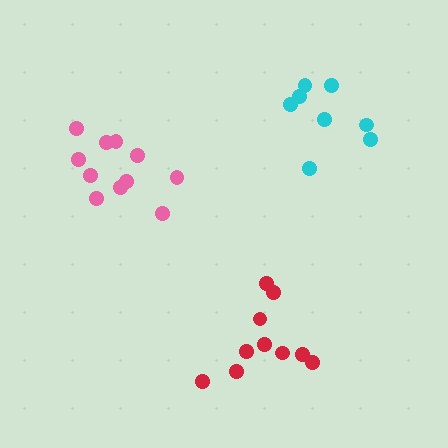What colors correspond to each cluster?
The clusters are colored: cyan, pink, red.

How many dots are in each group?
Group 1: 8 dots, Group 2: 11 dots, Group 3: 10 dots (29 total).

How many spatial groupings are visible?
There are 3 spatial groupings.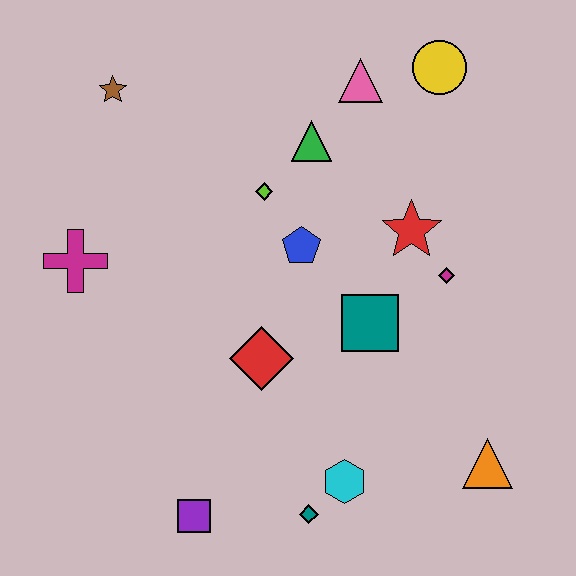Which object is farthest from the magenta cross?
The orange triangle is farthest from the magenta cross.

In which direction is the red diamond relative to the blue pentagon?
The red diamond is below the blue pentagon.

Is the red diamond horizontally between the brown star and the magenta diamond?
Yes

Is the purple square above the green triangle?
No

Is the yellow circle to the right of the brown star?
Yes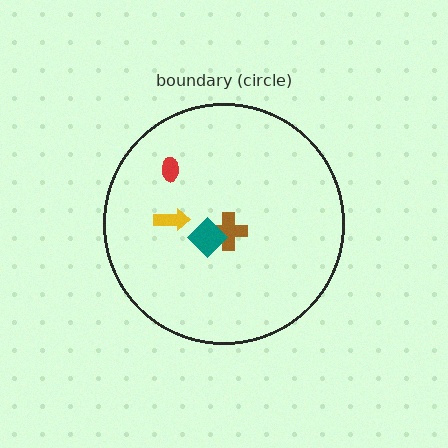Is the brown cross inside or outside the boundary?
Inside.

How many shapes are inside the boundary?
4 inside, 0 outside.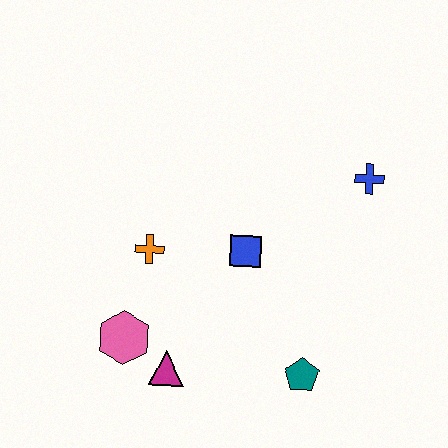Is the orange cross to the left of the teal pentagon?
Yes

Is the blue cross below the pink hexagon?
No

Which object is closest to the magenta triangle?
The pink hexagon is closest to the magenta triangle.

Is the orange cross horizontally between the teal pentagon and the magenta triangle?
No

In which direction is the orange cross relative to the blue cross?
The orange cross is to the left of the blue cross.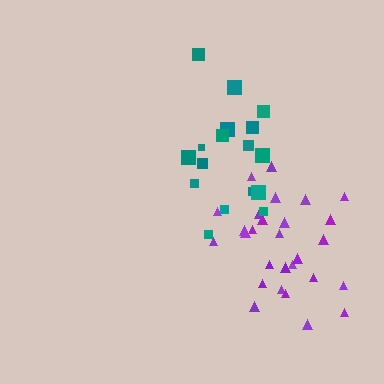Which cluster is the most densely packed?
Purple.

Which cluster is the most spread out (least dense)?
Teal.